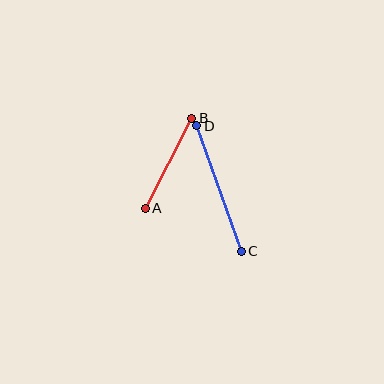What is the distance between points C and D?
The distance is approximately 133 pixels.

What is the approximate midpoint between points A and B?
The midpoint is at approximately (168, 163) pixels.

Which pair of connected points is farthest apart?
Points C and D are farthest apart.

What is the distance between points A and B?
The distance is approximately 101 pixels.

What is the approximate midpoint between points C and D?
The midpoint is at approximately (219, 189) pixels.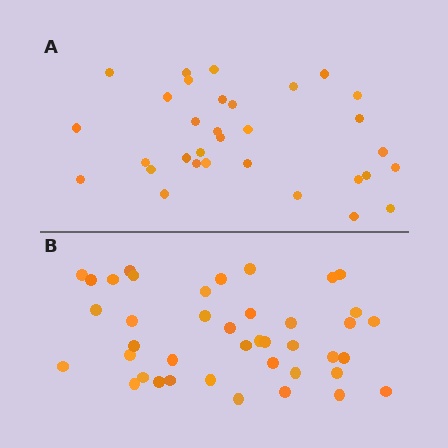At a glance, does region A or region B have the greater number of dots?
Region B (the bottom region) has more dots.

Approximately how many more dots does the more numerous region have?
Region B has roughly 8 or so more dots than region A.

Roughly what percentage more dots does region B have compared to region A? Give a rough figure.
About 30% more.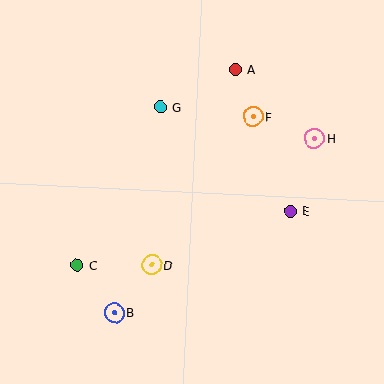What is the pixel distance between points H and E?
The distance between H and E is 77 pixels.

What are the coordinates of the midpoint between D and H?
The midpoint between D and H is at (233, 201).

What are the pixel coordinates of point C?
Point C is at (77, 265).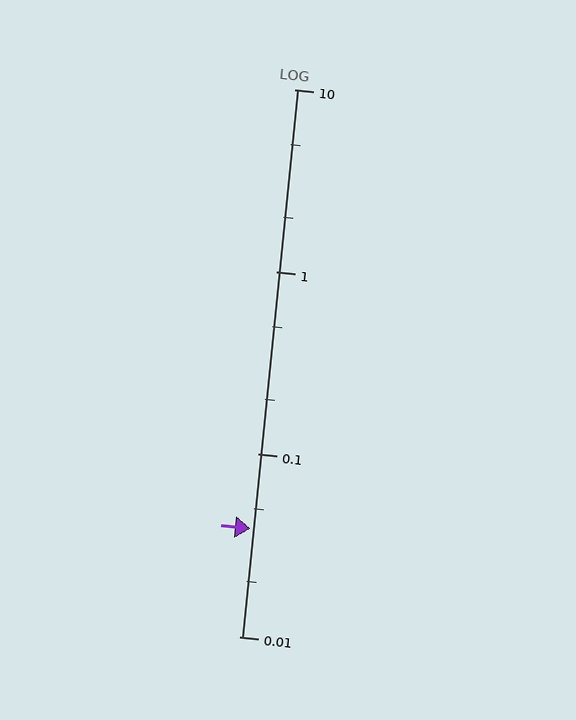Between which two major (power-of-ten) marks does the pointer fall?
The pointer is between 0.01 and 0.1.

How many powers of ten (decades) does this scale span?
The scale spans 3 decades, from 0.01 to 10.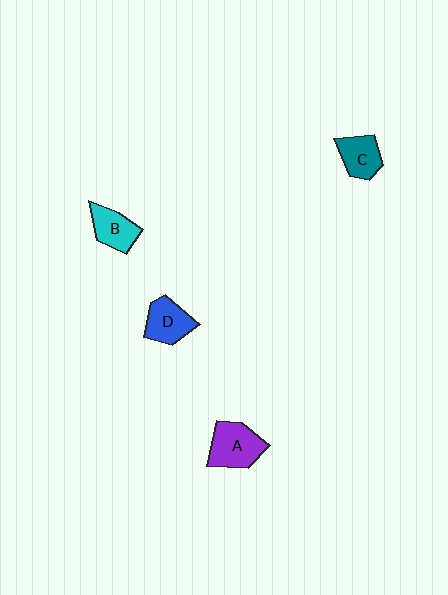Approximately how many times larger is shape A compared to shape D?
Approximately 1.2 times.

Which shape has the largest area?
Shape A (purple).